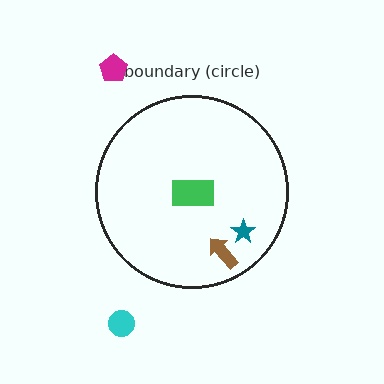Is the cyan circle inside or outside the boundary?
Outside.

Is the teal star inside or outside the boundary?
Inside.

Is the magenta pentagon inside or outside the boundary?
Outside.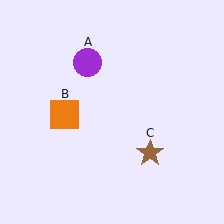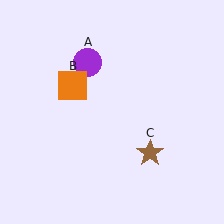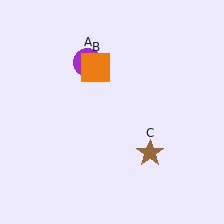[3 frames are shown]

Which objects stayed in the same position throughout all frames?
Purple circle (object A) and brown star (object C) remained stationary.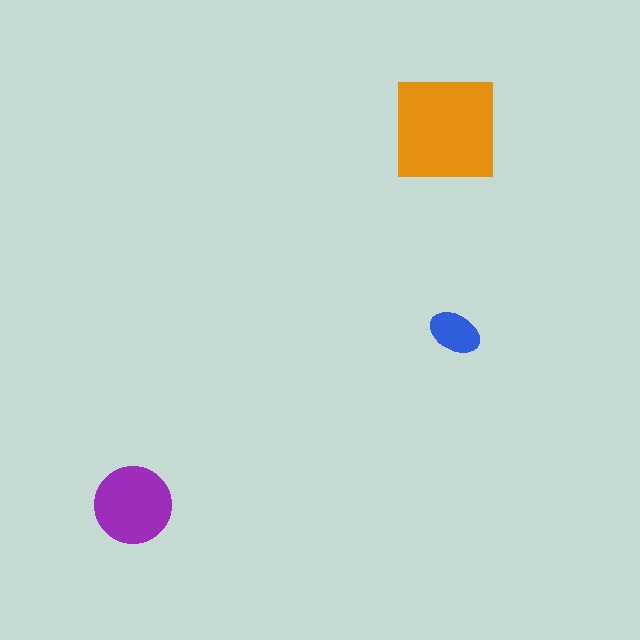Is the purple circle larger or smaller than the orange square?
Smaller.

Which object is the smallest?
The blue ellipse.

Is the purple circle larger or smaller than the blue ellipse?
Larger.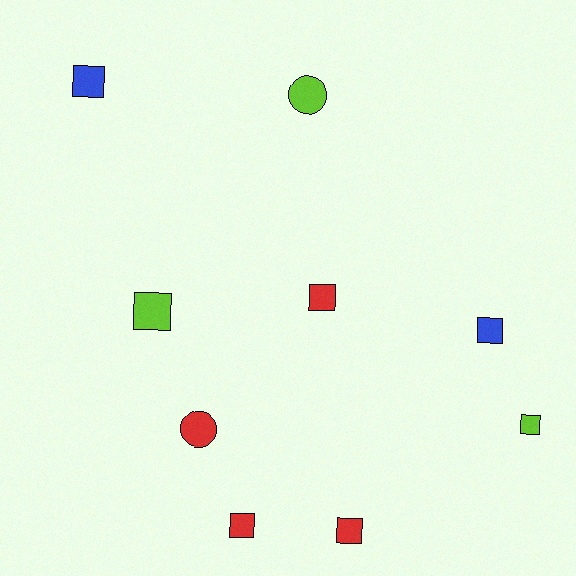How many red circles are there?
There is 1 red circle.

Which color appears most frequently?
Red, with 4 objects.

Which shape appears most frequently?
Square, with 7 objects.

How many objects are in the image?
There are 9 objects.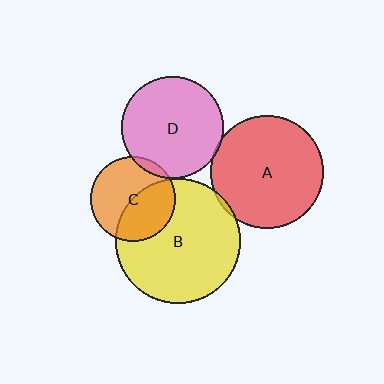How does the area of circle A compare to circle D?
Approximately 1.2 times.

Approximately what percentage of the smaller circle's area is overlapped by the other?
Approximately 5%.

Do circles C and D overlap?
Yes.